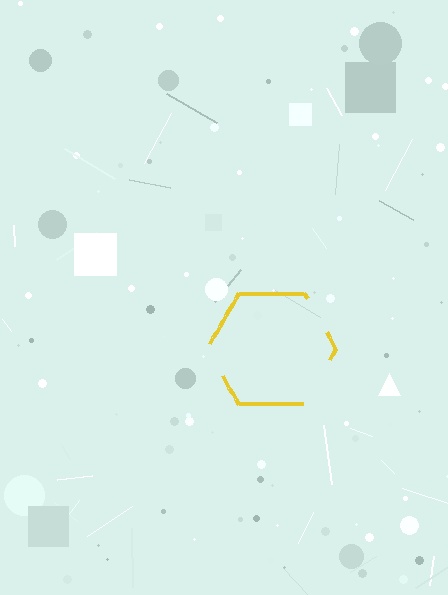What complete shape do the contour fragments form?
The contour fragments form a hexagon.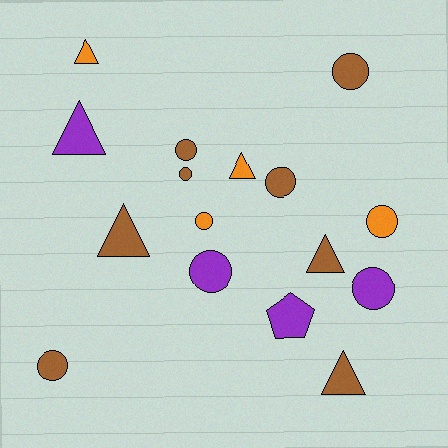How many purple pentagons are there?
There is 1 purple pentagon.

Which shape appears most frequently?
Circle, with 9 objects.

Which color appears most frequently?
Brown, with 8 objects.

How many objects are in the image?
There are 16 objects.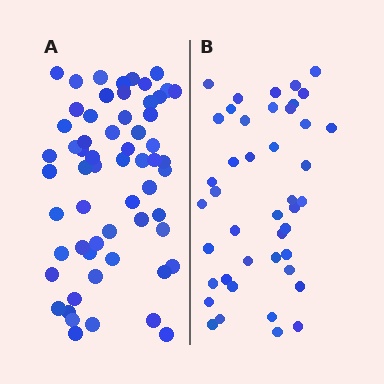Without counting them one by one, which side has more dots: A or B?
Region A (the left region) has more dots.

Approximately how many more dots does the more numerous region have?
Region A has approximately 15 more dots than region B.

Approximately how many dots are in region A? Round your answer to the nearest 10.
About 60 dots.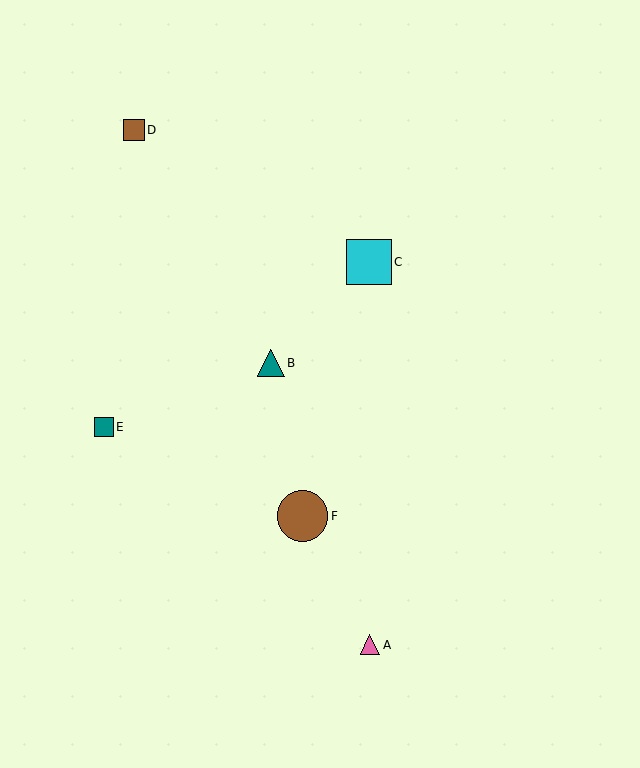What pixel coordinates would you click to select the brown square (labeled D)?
Click at (134, 130) to select the brown square D.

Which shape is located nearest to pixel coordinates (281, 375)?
The teal triangle (labeled B) at (271, 363) is nearest to that location.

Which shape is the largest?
The brown circle (labeled F) is the largest.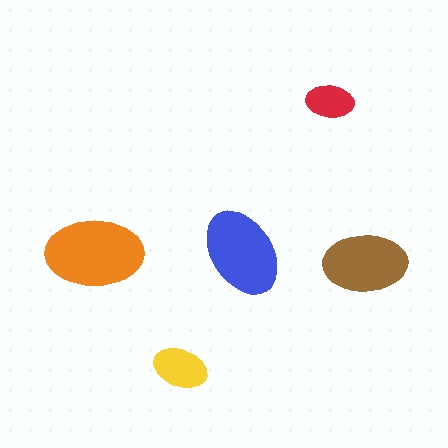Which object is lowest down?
The yellow ellipse is bottommost.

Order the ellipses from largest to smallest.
the orange one, the blue one, the brown one, the yellow one, the red one.